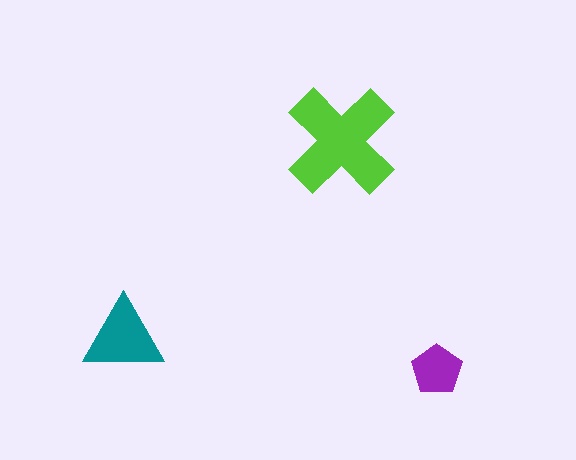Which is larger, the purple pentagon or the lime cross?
The lime cross.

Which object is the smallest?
The purple pentagon.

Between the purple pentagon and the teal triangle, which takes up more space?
The teal triangle.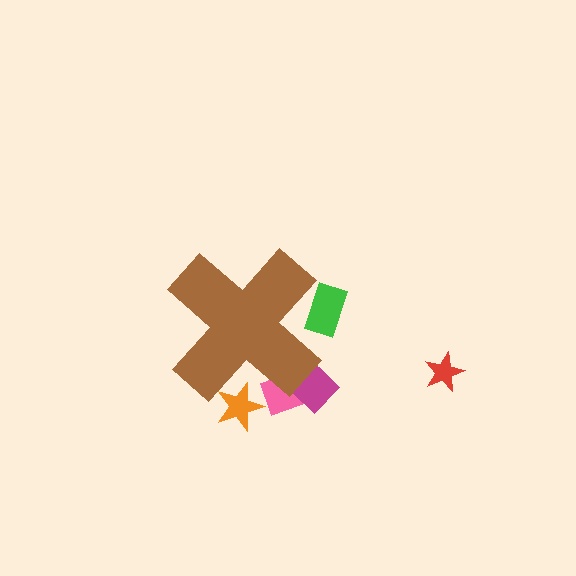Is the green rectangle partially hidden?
Yes, the green rectangle is partially hidden behind the brown cross.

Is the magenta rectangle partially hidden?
Yes, the magenta rectangle is partially hidden behind the brown cross.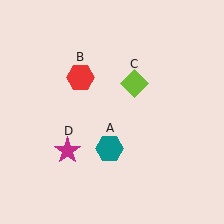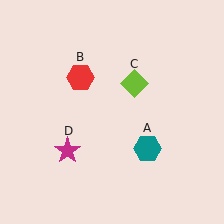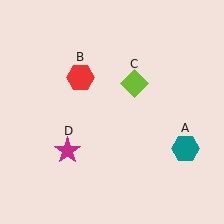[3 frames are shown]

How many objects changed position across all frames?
1 object changed position: teal hexagon (object A).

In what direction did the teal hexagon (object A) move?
The teal hexagon (object A) moved right.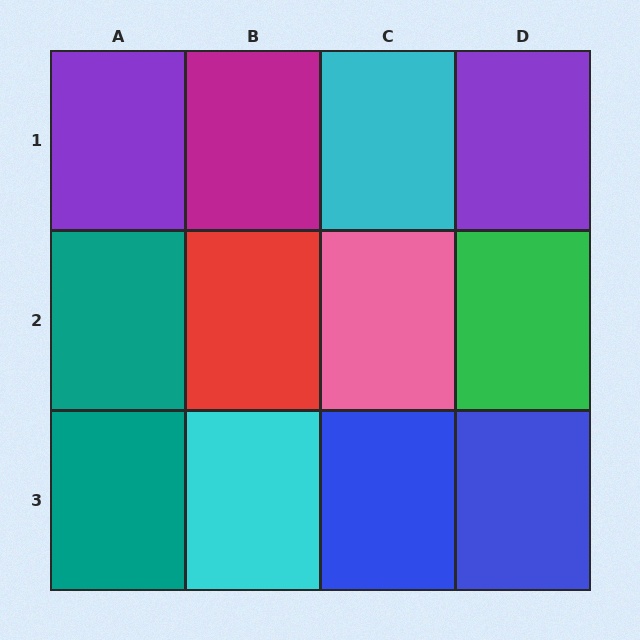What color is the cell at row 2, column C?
Pink.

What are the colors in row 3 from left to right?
Teal, cyan, blue, blue.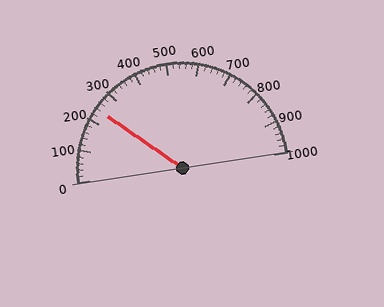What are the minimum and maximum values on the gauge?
The gauge ranges from 0 to 1000.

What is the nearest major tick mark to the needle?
The nearest major tick mark is 200.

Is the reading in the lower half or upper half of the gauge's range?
The reading is in the lower half of the range (0 to 1000).